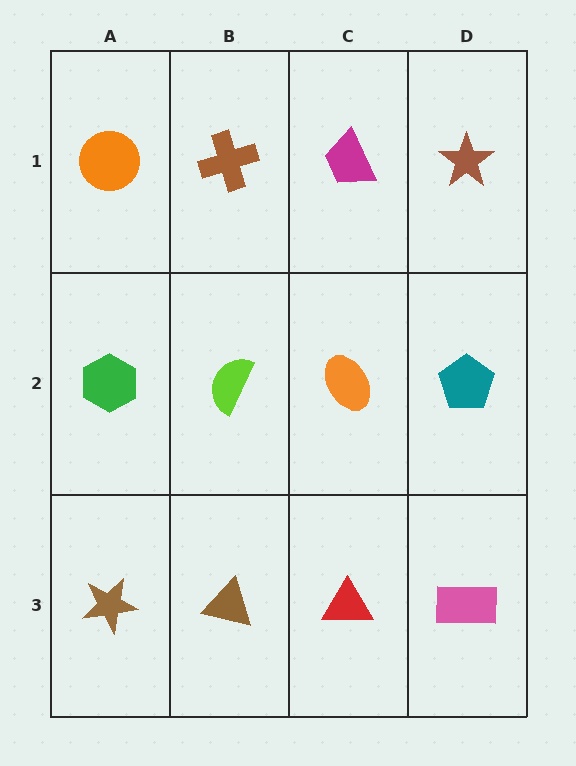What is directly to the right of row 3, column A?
A brown triangle.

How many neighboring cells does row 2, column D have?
3.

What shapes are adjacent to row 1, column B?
A lime semicircle (row 2, column B), an orange circle (row 1, column A), a magenta trapezoid (row 1, column C).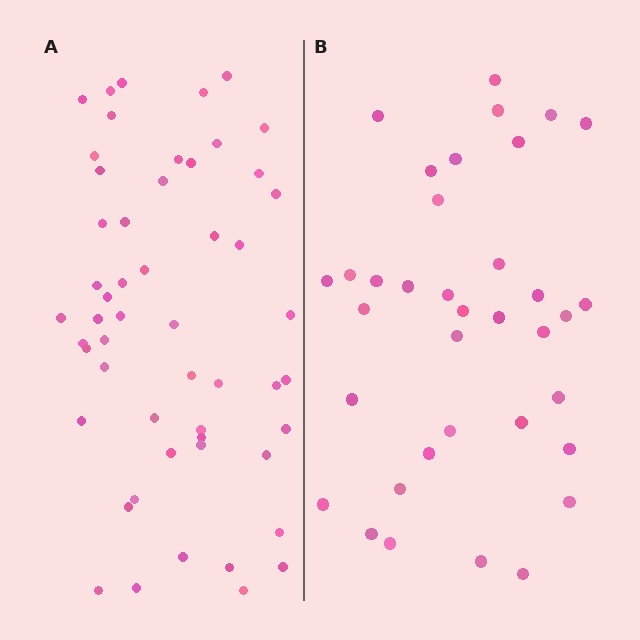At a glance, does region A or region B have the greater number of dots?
Region A (the left region) has more dots.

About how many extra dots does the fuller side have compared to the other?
Region A has approximately 15 more dots than region B.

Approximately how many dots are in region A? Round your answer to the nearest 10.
About 50 dots. (The exact count is 53, which rounds to 50.)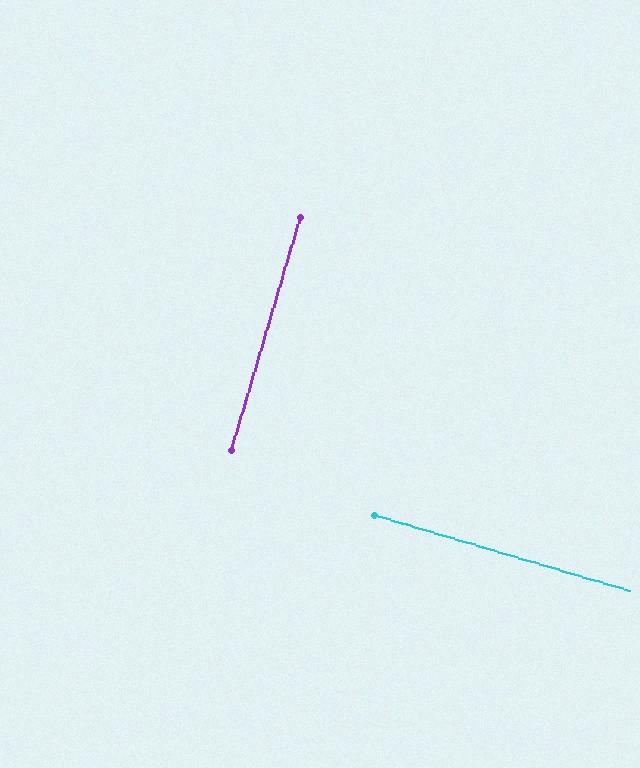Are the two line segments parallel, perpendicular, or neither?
Perpendicular — they meet at approximately 90°.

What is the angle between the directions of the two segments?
Approximately 90 degrees.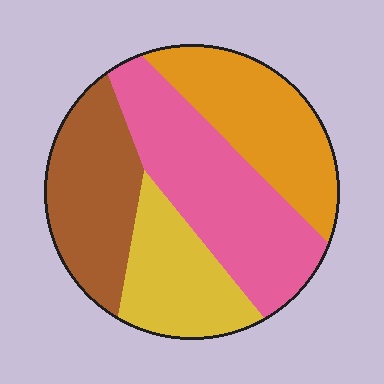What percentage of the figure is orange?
Orange covers about 25% of the figure.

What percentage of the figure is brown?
Brown covers 23% of the figure.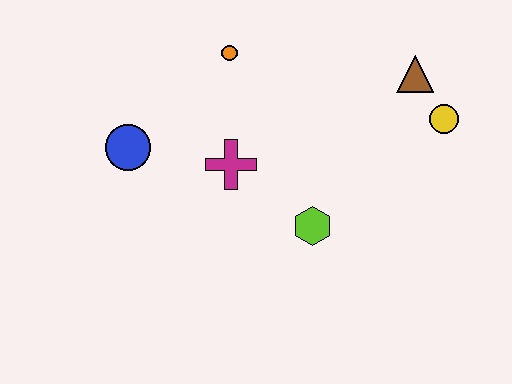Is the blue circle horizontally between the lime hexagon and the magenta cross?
No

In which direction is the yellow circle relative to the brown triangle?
The yellow circle is below the brown triangle.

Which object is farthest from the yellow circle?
The blue circle is farthest from the yellow circle.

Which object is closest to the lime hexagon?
The magenta cross is closest to the lime hexagon.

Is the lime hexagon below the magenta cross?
Yes